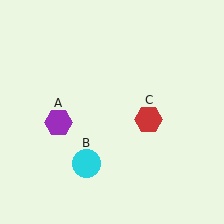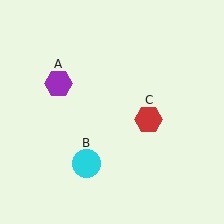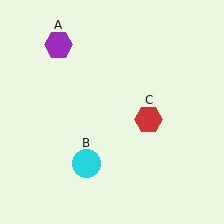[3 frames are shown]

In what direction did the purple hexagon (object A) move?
The purple hexagon (object A) moved up.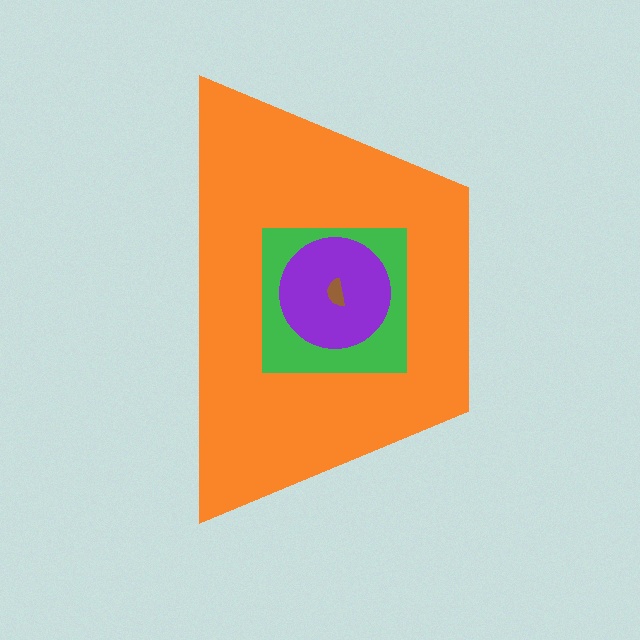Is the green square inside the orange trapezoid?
Yes.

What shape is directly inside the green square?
The purple circle.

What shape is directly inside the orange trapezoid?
The green square.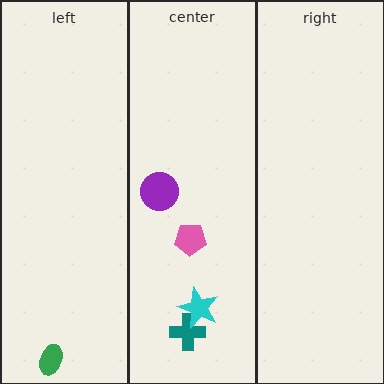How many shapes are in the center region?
4.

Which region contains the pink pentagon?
The center region.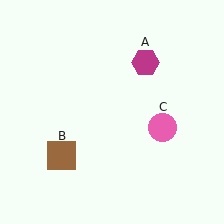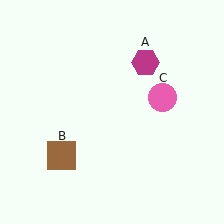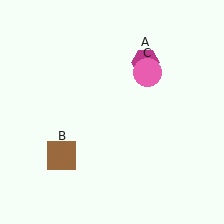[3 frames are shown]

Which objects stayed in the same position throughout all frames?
Magenta hexagon (object A) and brown square (object B) remained stationary.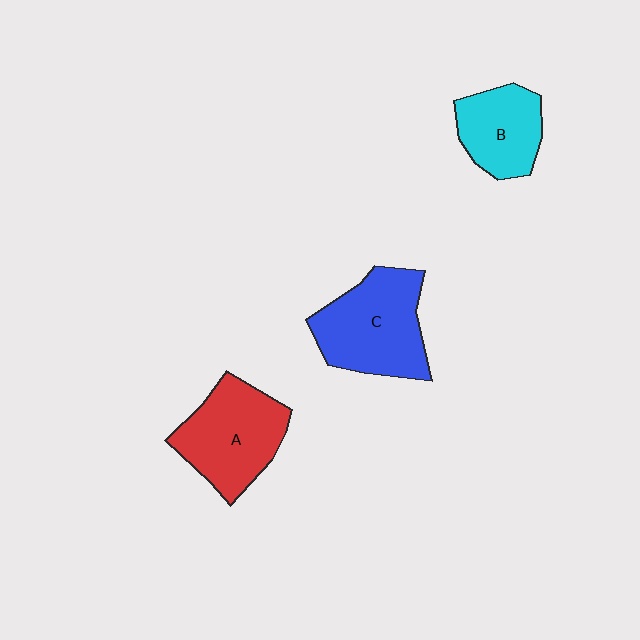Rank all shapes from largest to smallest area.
From largest to smallest: C (blue), A (red), B (cyan).